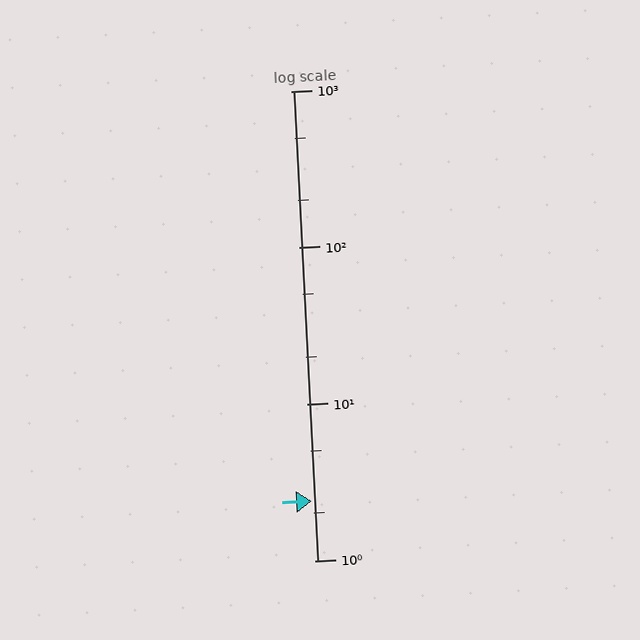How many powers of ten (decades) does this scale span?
The scale spans 3 decades, from 1 to 1000.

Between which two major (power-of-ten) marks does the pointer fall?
The pointer is between 1 and 10.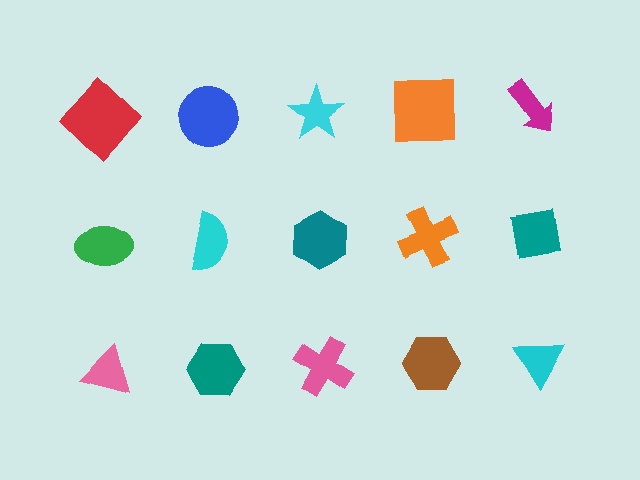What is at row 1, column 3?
A cyan star.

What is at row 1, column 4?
An orange square.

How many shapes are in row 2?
5 shapes.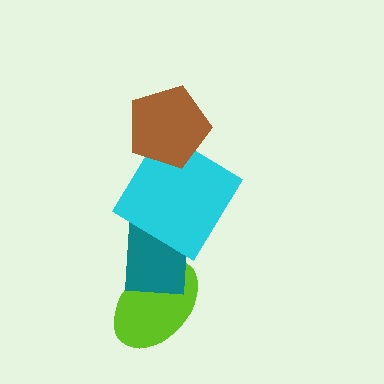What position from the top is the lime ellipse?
The lime ellipse is 4th from the top.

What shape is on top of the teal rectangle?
The cyan diamond is on top of the teal rectangle.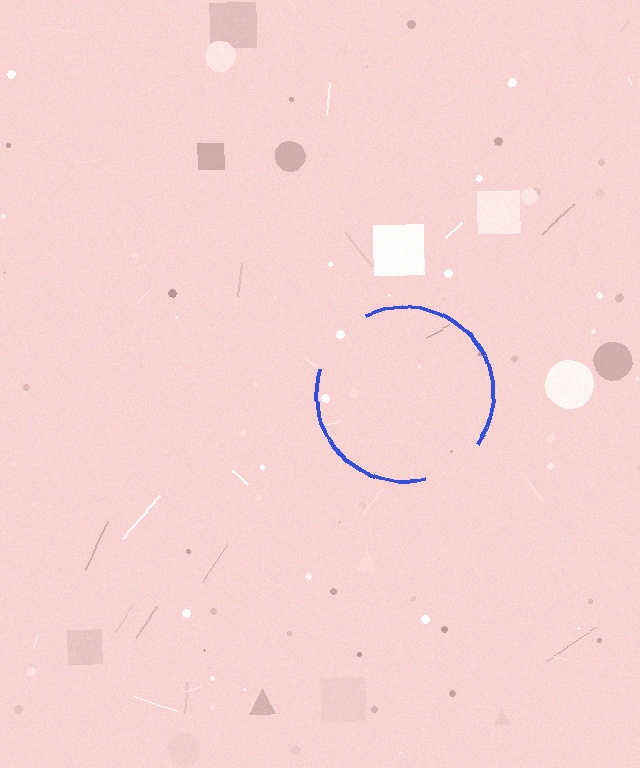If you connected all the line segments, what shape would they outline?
They would outline a circle.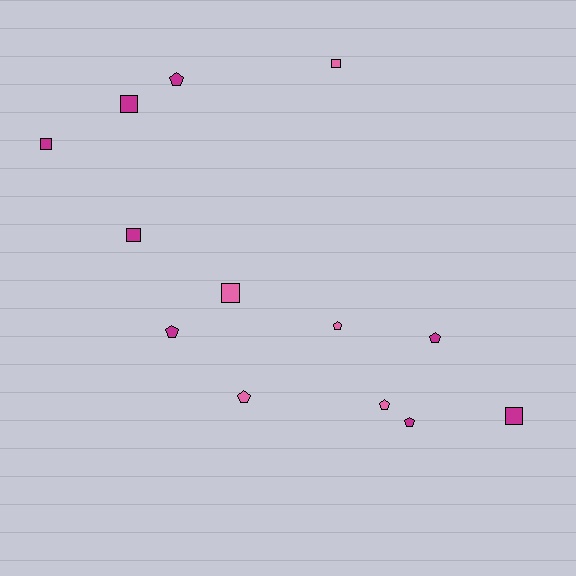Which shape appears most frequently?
Pentagon, with 7 objects.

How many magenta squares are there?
There are 4 magenta squares.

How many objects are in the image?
There are 13 objects.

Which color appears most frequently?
Magenta, with 8 objects.